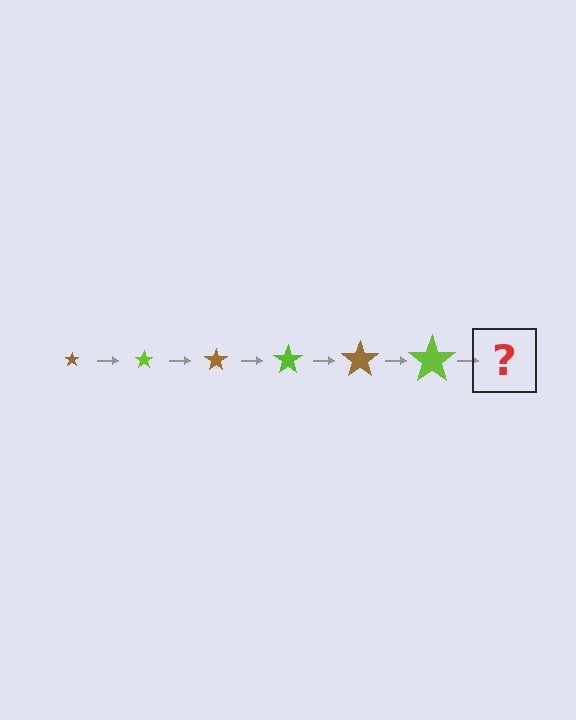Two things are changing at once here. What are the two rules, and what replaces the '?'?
The two rules are that the star grows larger each step and the color cycles through brown and lime. The '?' should be a brown star, larger than the previous one.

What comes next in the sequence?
The next element should be a brown star, larger than the previous one.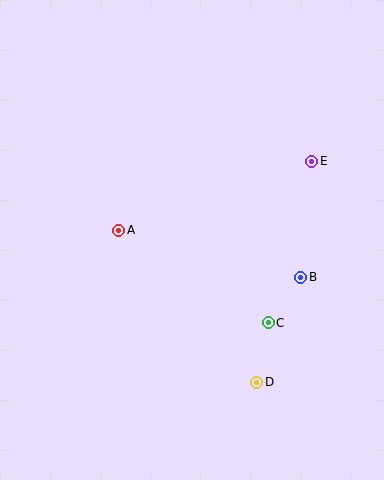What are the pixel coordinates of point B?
Point B is at (301, 277).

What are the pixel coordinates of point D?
Point D is at (257, 382).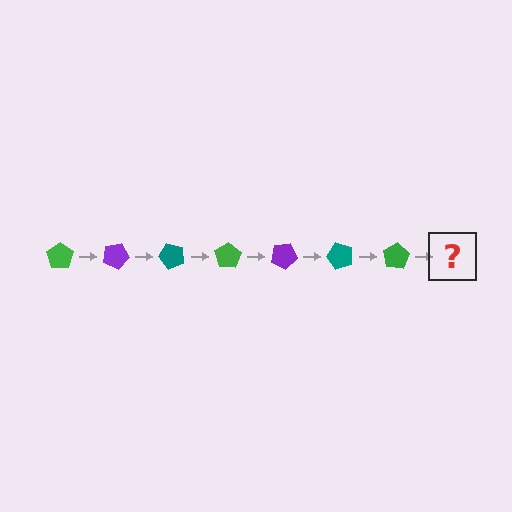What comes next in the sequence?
The next element should be a purple pentagon, rotated 175 degrees from the start.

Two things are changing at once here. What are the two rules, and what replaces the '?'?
The two rules are that it rotates 25 degrees each step and the color cycles through green, purple, and teal. The '?' should be a purple pentagon, rotated 175 degrees from the start.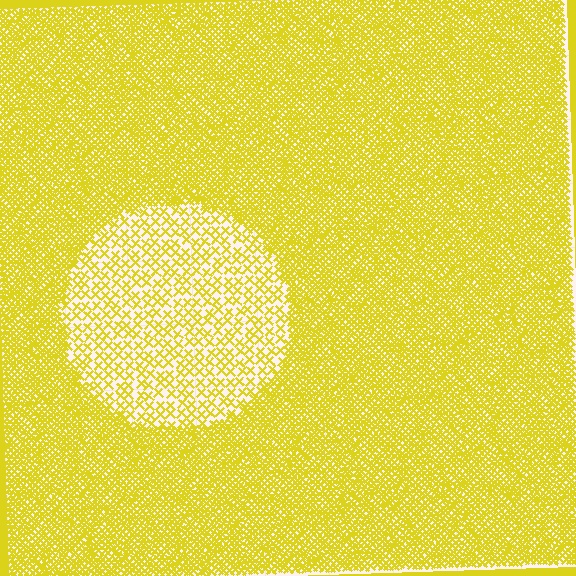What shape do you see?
I see a circle.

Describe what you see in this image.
The image contains small yellow elements arranged at two different densities. A circle-shaped region is visible where the elements are less densely packed than the surrounding area.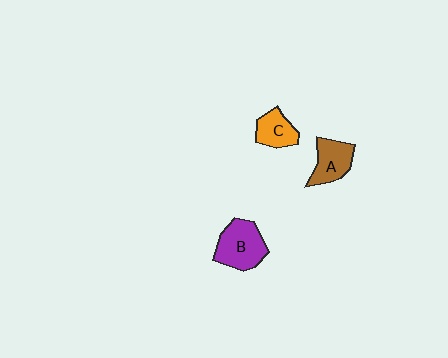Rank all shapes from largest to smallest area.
From largest to smallest: B (purple), A (brown), C (orange).